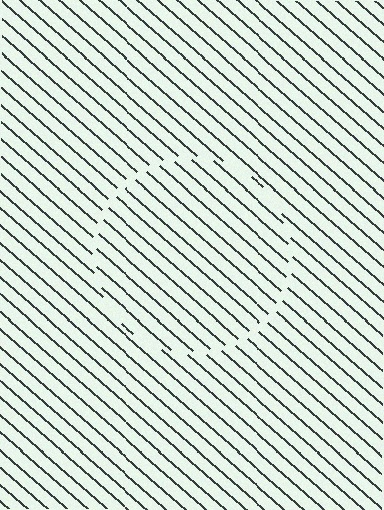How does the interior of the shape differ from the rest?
The interior of the shape contains the same grating, shifted by half a period — the contour is defined by the phase discontinuity where line-ends from the inner and outer gratings abut.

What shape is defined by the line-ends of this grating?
An illusory circle. The interior of the shape contains the same grating, shifted by half a period — the contour is defined by the phase discontinuity where line-ends from the inner and outer gratings abut.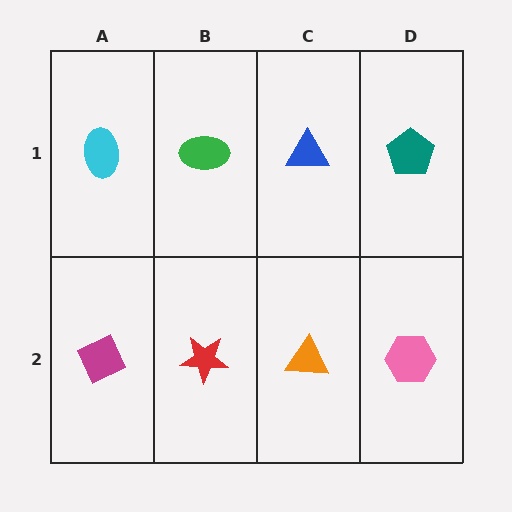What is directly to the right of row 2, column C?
A pink hexagon.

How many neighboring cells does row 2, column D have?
2.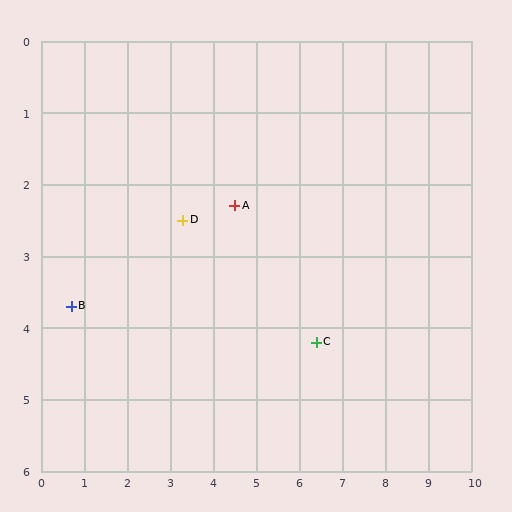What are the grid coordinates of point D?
Point D is at approximately (3.3, 2.5).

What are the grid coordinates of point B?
Point B is at approximately (0.7, 3.7).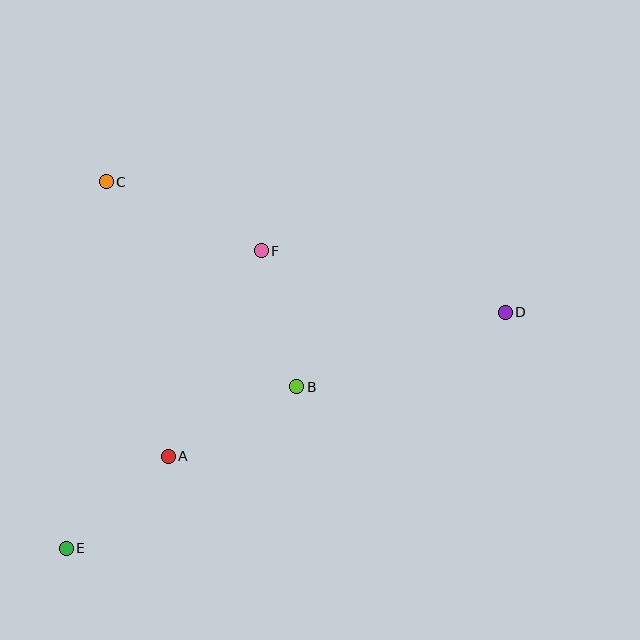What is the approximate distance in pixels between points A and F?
The distance between A and F is approximately 225 pixels.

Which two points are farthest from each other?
Points D and E are farthest from each other.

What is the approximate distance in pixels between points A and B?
The distance between A and B is approximately 146 pixels.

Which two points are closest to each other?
Points A and E are closest to each other.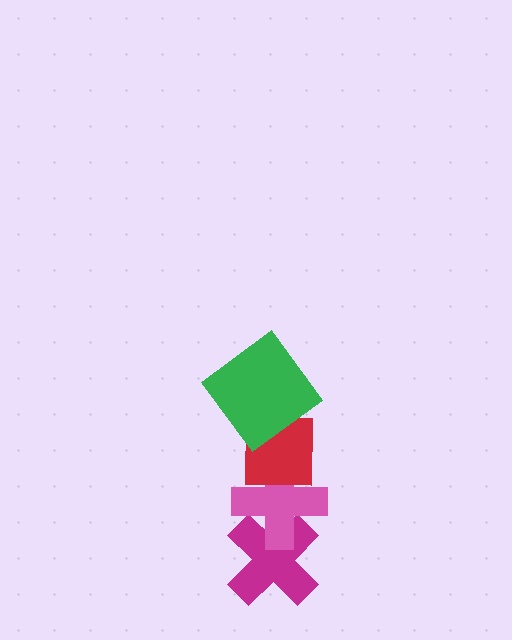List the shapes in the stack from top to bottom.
From top to bottom: the green diamond, the red square, the pink cross, the magenta cross.